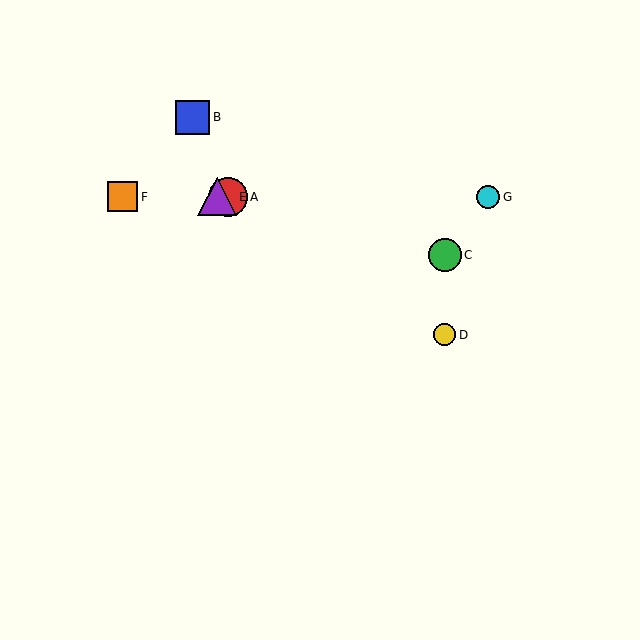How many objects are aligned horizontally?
4 objects (A, E, F, G) are aligned horizontally.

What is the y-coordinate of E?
Object E is at y≈197.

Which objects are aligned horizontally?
Objects A, E, F, G are aligned horizontally.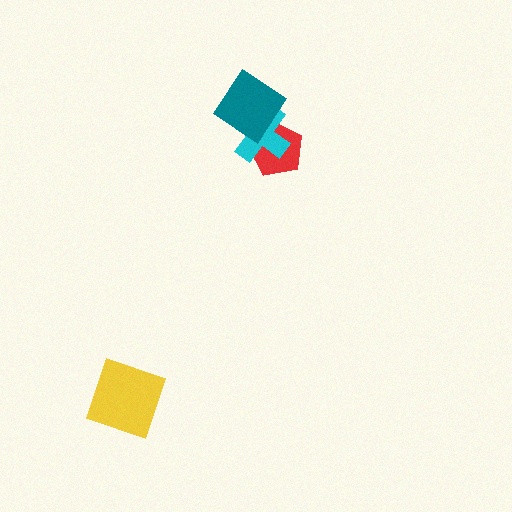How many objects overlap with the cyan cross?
2 objects overlap with the cyan cross.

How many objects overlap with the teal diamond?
1 object overlaps with the teal diamond.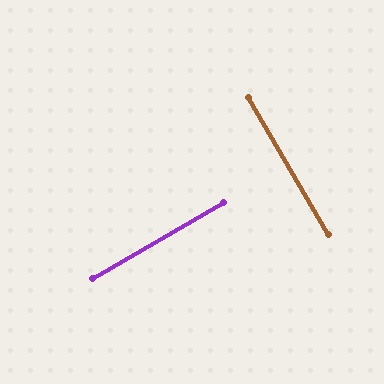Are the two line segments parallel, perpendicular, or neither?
Perpendicular — they meet at approximately 90°.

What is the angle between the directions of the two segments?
Approximately 90 degrees.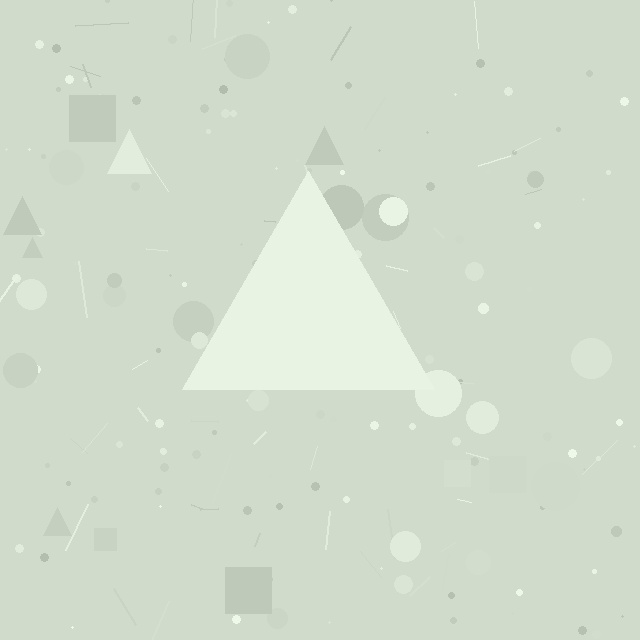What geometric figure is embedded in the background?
A triangle is embedded in the background.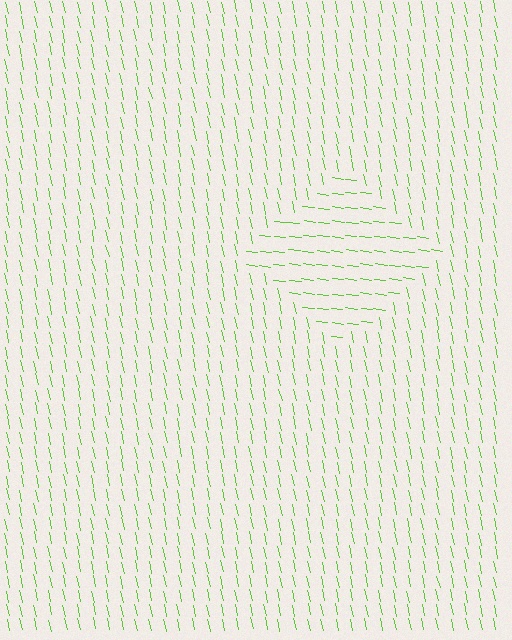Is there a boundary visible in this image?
Yes, there is a texture boundary formed by a change in line orientation.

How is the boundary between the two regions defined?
The boundary is defined purely by a change in line orientation (approximately 70 degrees difference). All lines are the same color and thickness.